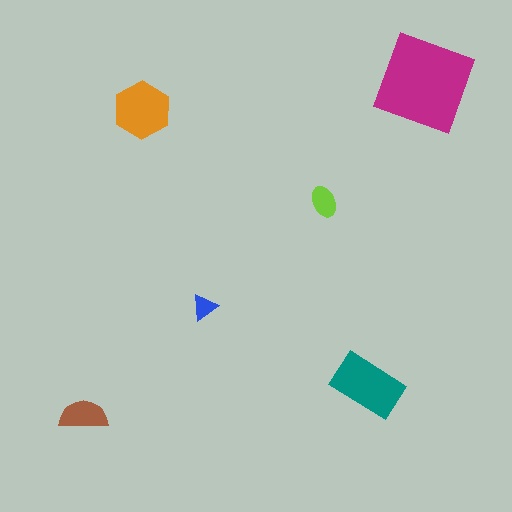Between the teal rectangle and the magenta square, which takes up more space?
The magenta square.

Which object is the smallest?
The blue triangle.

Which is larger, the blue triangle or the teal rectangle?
The teal rectangle.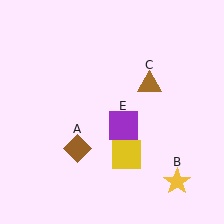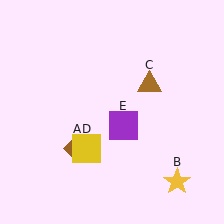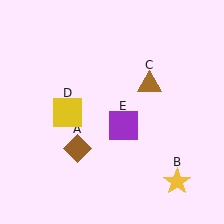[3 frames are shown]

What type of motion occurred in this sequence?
The yellow square (object D) rotated clockwise around the center of the scene.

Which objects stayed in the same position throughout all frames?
Brown diamond (object A) and yellow star (object B) and brown triangle (object C) and purple square (object E) remained stationary.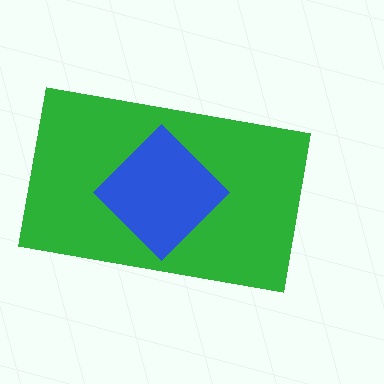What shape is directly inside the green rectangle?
The blue diamond.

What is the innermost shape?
The blue diamond.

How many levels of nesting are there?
2.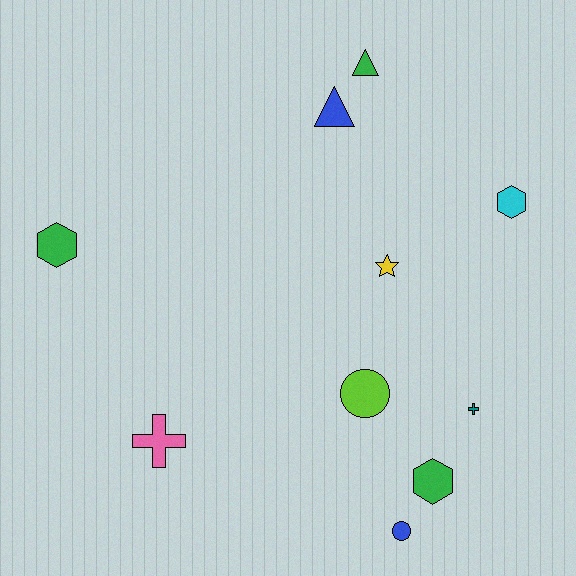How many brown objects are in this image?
There are no brown objects.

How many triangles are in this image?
There are 2 triangles.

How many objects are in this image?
There are 10 objects.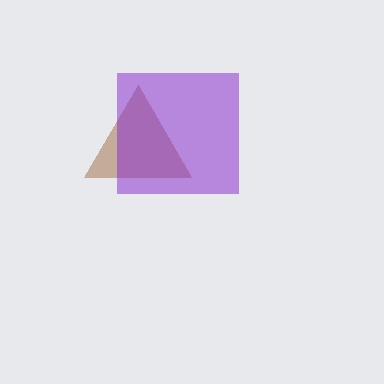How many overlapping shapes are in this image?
There are 2 overlapping shapes in the image.